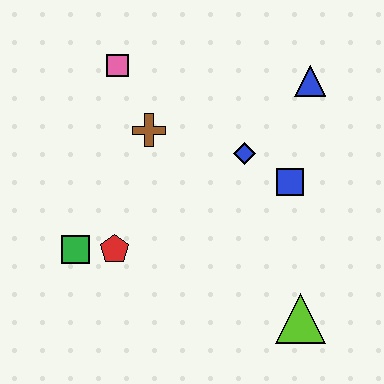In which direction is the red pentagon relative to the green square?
The red pentagon is to the right of the green square.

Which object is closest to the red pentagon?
The green square is closest to the red pentagon.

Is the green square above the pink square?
No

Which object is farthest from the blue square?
The green square is farthest from the blue square.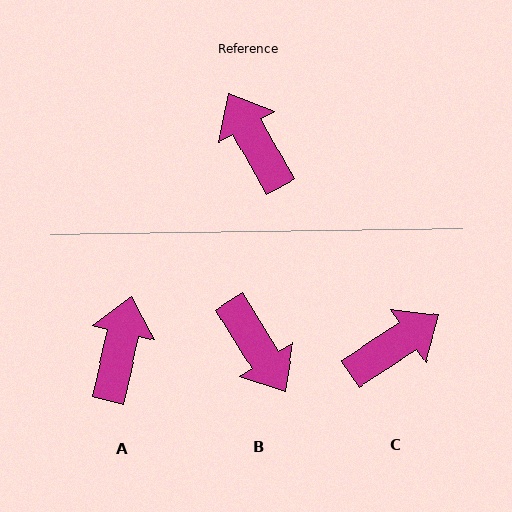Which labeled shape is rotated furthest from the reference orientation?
B, about 177 degrees away.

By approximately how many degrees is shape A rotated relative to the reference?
Approximately 42 degrees clockwise.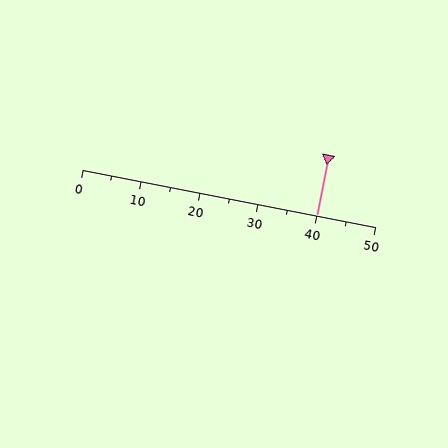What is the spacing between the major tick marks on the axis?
The major ticks are spaced 10 apart.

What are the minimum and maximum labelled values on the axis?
The axis runs from 0 to 50.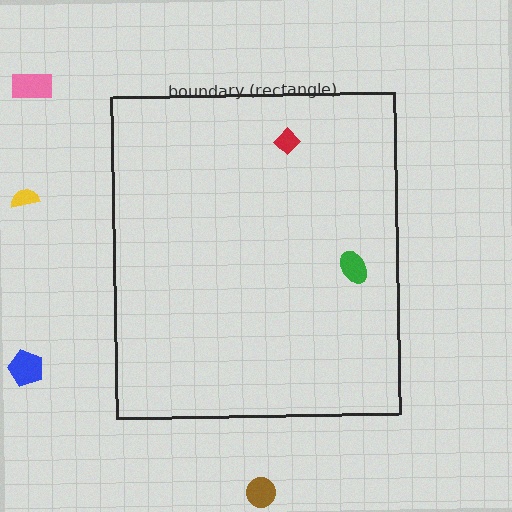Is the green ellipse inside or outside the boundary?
Inside.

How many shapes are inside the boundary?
2 inside, 4 outside.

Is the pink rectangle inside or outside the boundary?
Outside.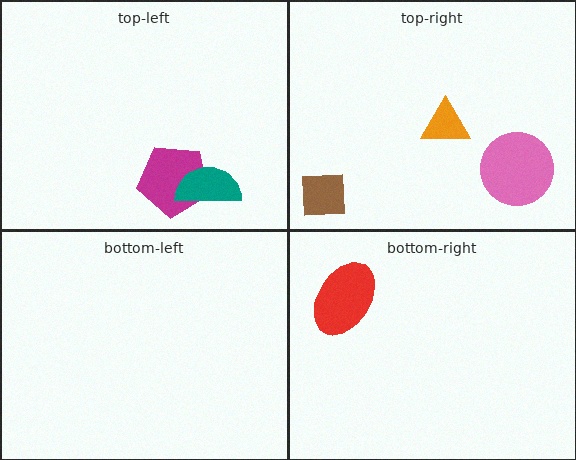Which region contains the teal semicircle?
The top-left region.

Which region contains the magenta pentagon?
The top-left region.